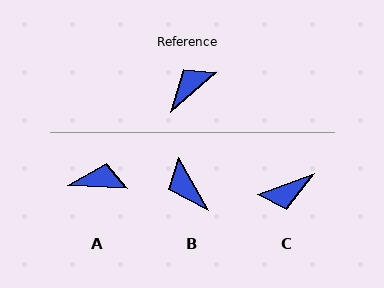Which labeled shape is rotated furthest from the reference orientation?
C, about 159 degrees away.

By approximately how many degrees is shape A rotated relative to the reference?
Approximately 44 degrees clockwise.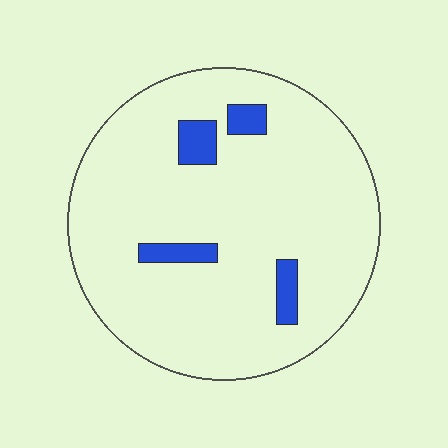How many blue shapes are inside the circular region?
4.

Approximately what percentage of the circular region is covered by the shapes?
Approximately 10%.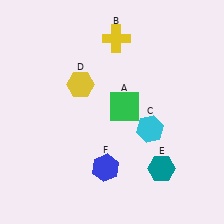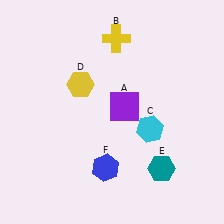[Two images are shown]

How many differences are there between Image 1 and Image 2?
There is 1 difference between the two images.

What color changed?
The square (A) changed from green in Image 1 to purple in Image 2.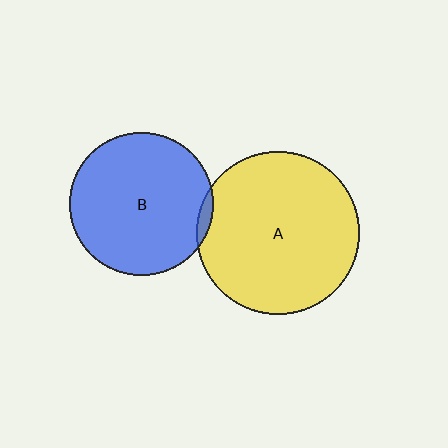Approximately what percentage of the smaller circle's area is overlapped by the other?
Approximately 5%.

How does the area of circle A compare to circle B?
Approximately 1.3 times.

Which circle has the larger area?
Circle A (yellow).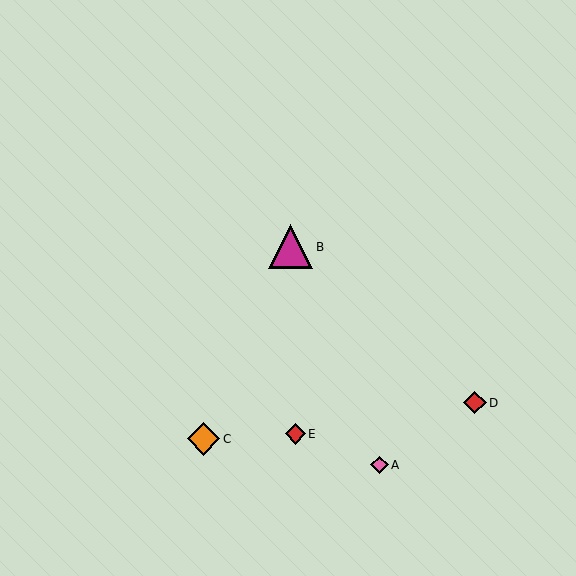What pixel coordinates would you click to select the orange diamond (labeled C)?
Click at (203, 439) to select the orange diamond C.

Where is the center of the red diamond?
The center of the red diamond is at (475, 403).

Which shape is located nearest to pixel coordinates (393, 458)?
The pink diamond (labeled A) at (379, 465) is nearest to that location.